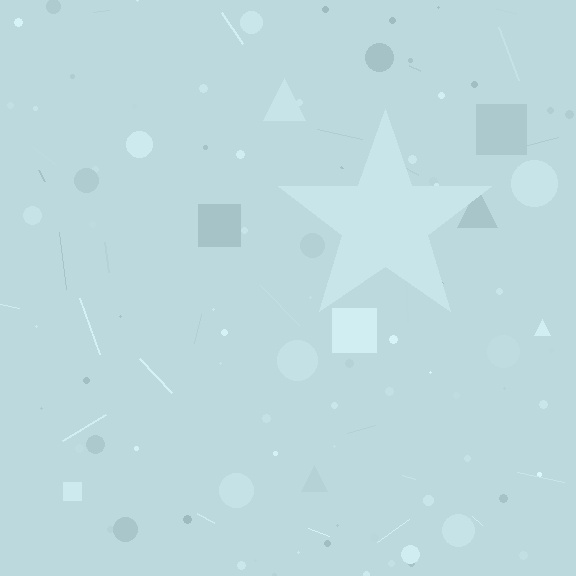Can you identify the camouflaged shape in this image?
The camouflaged shape is a star.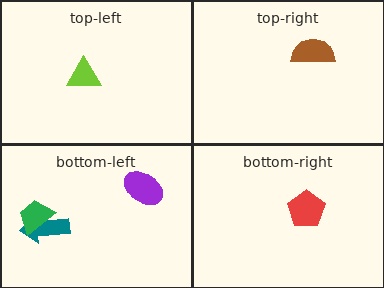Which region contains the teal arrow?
The bottom-left region.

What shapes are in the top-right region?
The brown semicircle.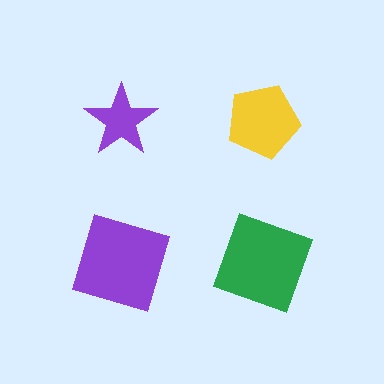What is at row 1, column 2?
A yellow pentagon.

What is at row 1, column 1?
A purple star.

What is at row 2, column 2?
A green square.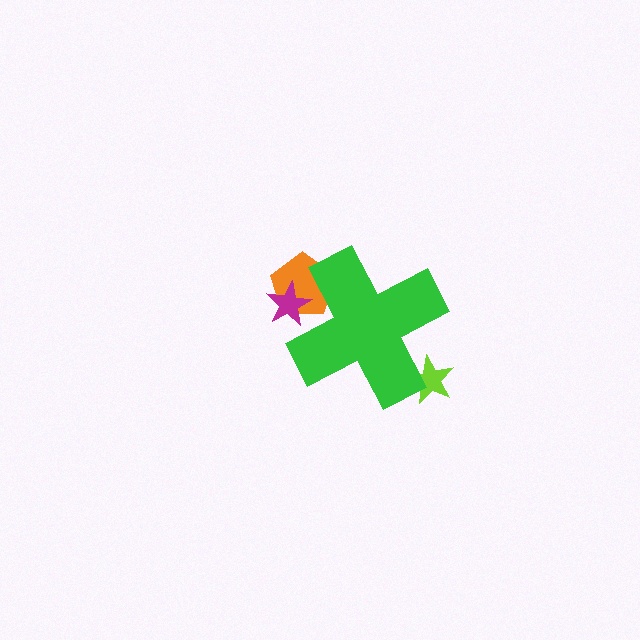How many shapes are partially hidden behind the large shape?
3 shapes are partially hidden.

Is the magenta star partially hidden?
Yes, the magenta star is partially hidden behind the green cross.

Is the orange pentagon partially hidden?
Yes, the orange pentagon is partially hidden behind the green cross.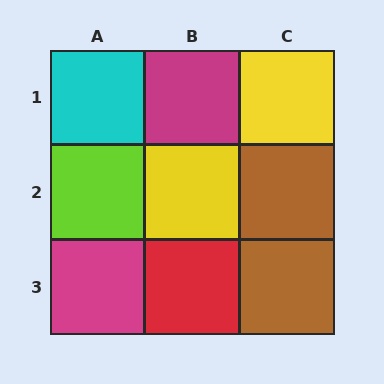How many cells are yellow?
2 cells are yellow.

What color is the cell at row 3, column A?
Magenta.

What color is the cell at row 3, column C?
Brown.